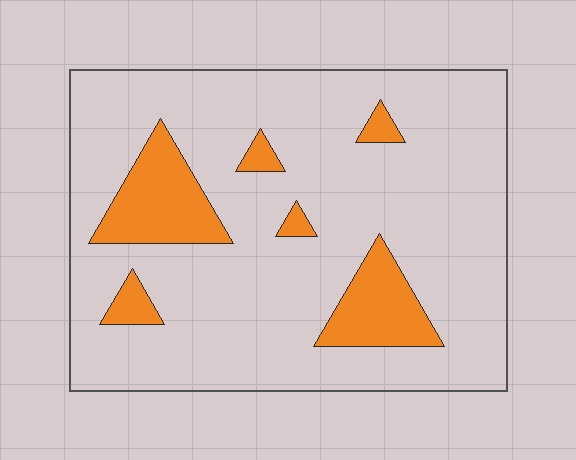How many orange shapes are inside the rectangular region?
6.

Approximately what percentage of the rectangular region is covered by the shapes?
Approximately 15%.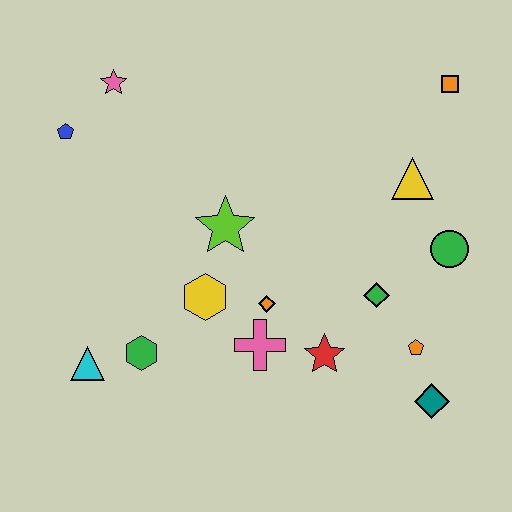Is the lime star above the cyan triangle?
Yes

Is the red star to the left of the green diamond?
Yes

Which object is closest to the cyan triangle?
The green hexagon is closest to the cyan triangle.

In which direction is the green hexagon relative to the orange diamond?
The green hexagon is to the left of the orange diamond.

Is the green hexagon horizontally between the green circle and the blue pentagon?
Yes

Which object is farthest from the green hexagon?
The orange square is farthest from the green hexagon.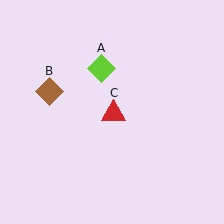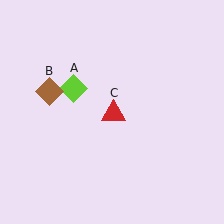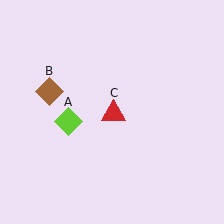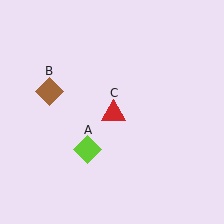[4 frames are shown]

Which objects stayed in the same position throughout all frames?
Brown diamond (object B) and red triangle (object C) remained stationary.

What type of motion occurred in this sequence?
The lime diamond (object A) rotated counterclockwise around the center of the scene.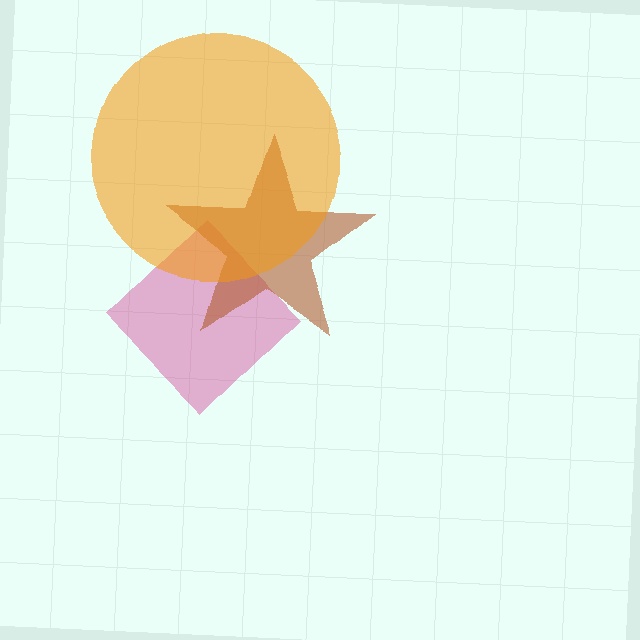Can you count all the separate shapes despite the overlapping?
Yes, there are 3 separate shapes.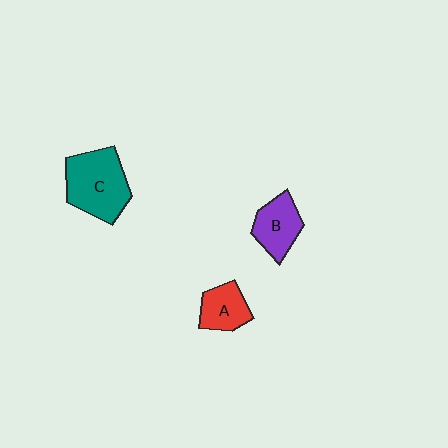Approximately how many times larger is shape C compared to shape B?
Approximately 1.6 times.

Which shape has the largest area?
Shape C (teal).